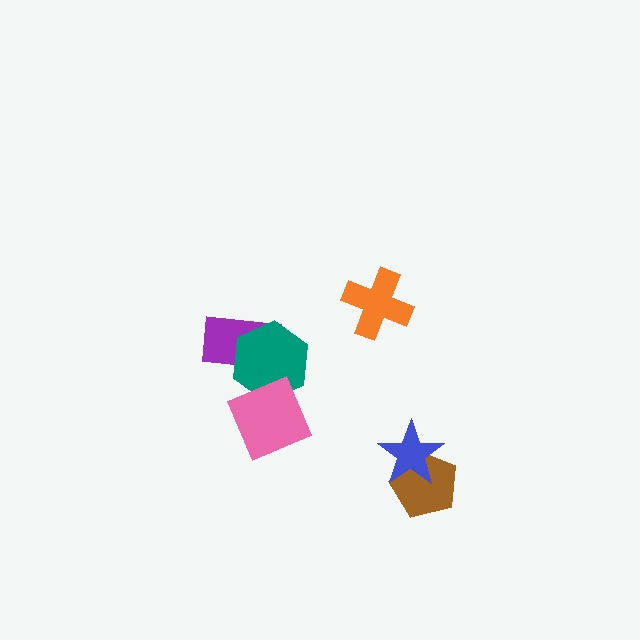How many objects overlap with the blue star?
1 object overlaps with the blue star.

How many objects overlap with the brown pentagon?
1 object overlaps with the brown pentagon.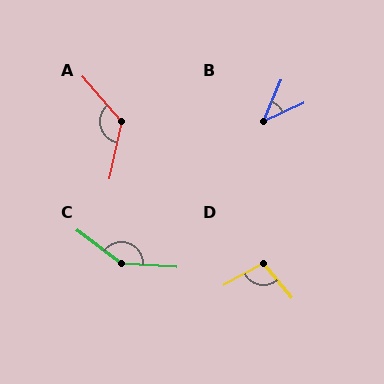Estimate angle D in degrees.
Approximately 101 degrees.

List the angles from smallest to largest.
B (43°), D (101°), A (127°), C (147°).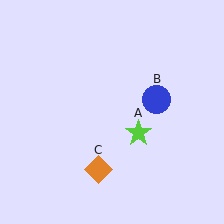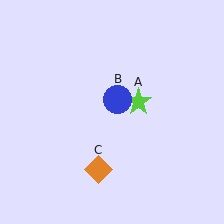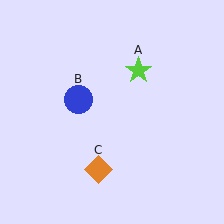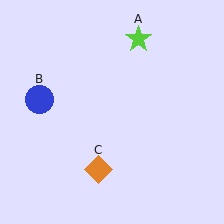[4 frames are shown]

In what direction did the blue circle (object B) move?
The blue circle (object B) moved left.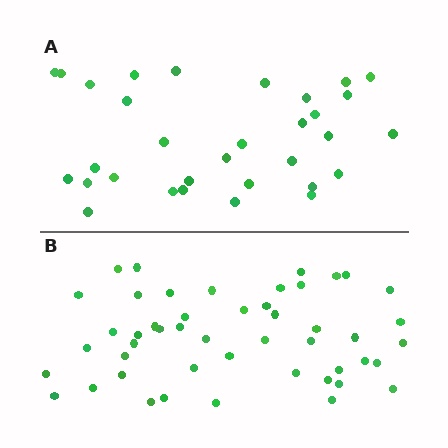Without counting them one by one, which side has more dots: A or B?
Region B (the bottom region) has more dots.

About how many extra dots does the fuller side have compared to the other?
Region B has approximately 15 more dots than region A.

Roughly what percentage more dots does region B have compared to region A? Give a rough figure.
About 50% more.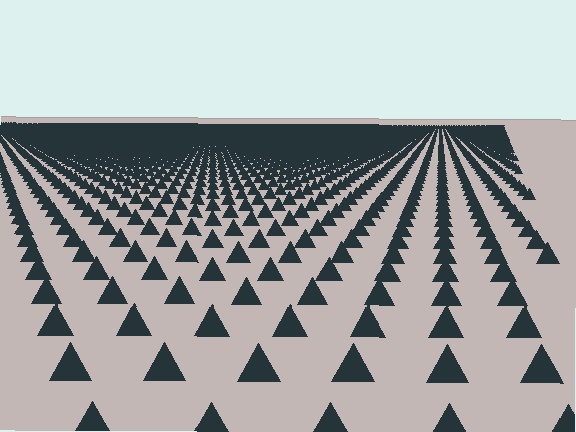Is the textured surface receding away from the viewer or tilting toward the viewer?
The surface is receding away from the viewer. Texture elements get smaller and denser toward the top.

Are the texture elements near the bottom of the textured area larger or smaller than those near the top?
Larger. Near the bottom, elements are closer to the viewer and appear at a bigger on-screen size.